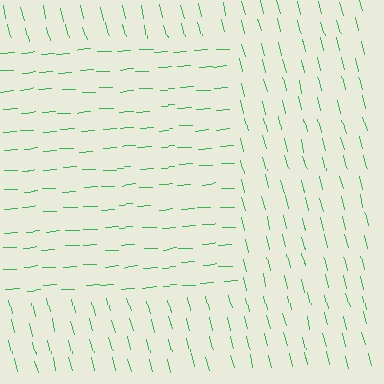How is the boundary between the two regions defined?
The boundary is defined purely by a change in line orientation (approximately 79 degrees difference). All lines are the same color and thickness.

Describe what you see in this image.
The image is filled with small green line segments. A rectangle region in the image has lines oriented differently from the surrounding lines, creating a visible texture boundary.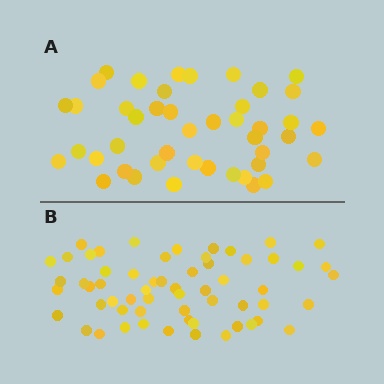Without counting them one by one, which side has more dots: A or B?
Region B (the bottom region) has more dots.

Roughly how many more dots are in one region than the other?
Region B has approximately 15 more dots than region A.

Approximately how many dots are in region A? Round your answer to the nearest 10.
About 40 dots. (The exact count is 44, which rounds to 40.)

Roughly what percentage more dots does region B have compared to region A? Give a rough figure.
About 35% more.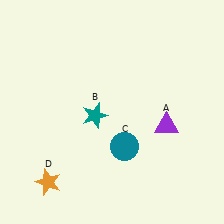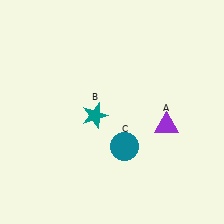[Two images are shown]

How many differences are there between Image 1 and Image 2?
There is 1 difference between the two images.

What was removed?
The orange star (D) was removed in Image 2.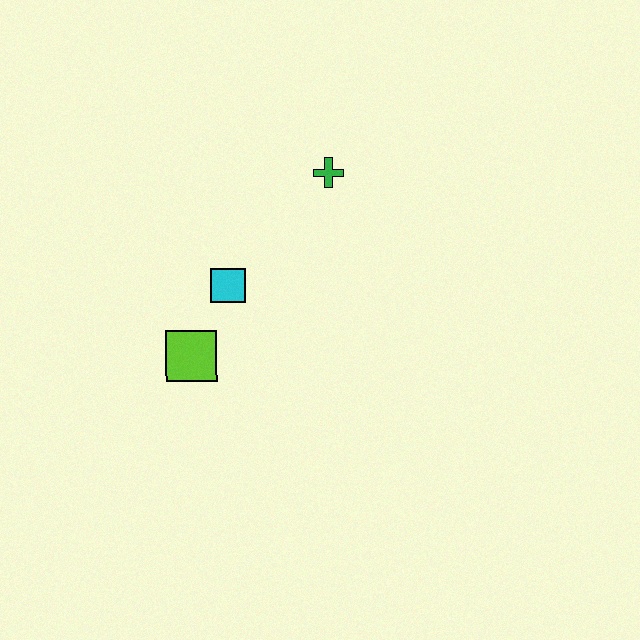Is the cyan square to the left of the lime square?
No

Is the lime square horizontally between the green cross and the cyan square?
No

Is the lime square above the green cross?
No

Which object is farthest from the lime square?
The green cross is farthest from the lime square.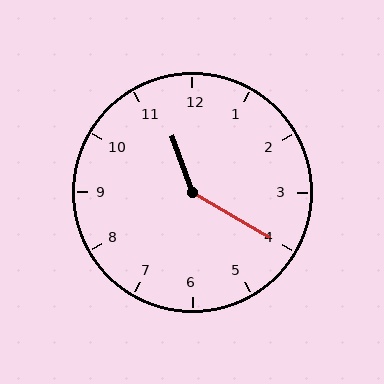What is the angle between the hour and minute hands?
Approximately 140 degrees.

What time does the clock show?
11:20.